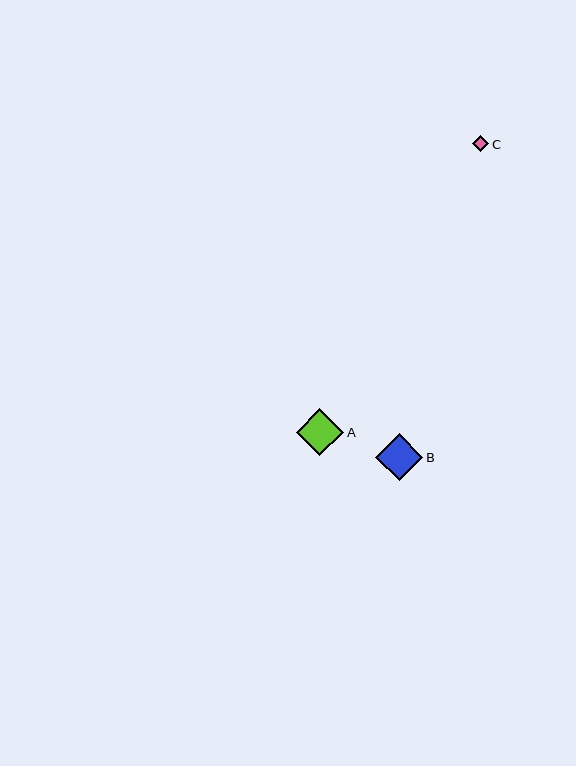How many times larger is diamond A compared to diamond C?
Diamond A is approximately 3.0 times the size of diamond C.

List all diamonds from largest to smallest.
From largest to smallest: A, B, C.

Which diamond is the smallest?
Diamond C is the smallest with a size of approximately 16 pixels.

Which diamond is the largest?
Diamond A is the largest with a size of approximately 48 pixels.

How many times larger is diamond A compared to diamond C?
Diamond A is approximately 3.0 times the size of diamond C.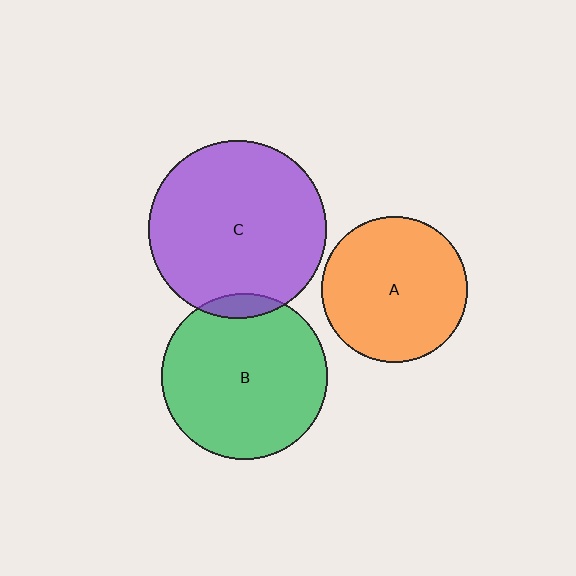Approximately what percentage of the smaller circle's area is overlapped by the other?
Approximately 5%.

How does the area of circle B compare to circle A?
Approximately 1.3 times.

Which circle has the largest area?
Circle C (purple).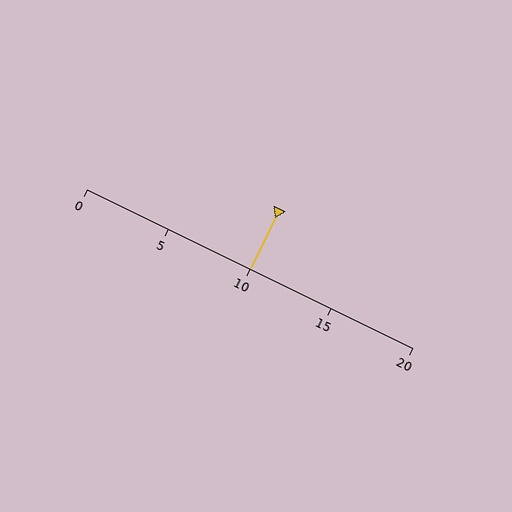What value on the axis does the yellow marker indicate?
The marker indicates approximately 10.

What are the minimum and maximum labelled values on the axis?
The axis runs from 0 to 20.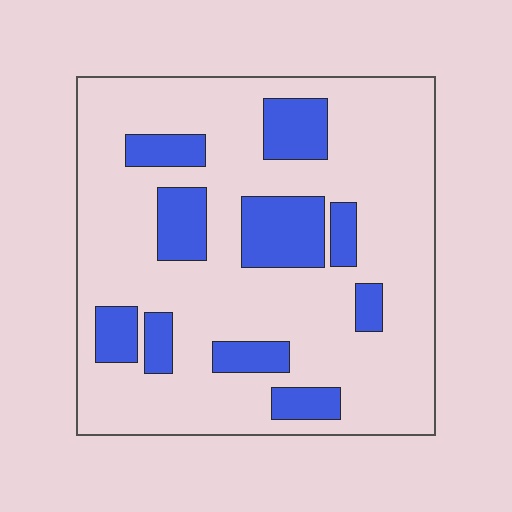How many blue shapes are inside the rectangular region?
10.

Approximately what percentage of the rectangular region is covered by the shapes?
Approximately 20%.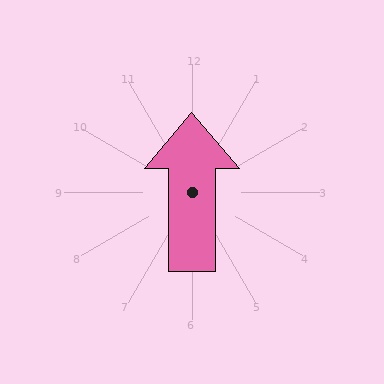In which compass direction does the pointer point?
North.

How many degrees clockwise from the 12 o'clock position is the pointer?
Approximately 360 degrees.